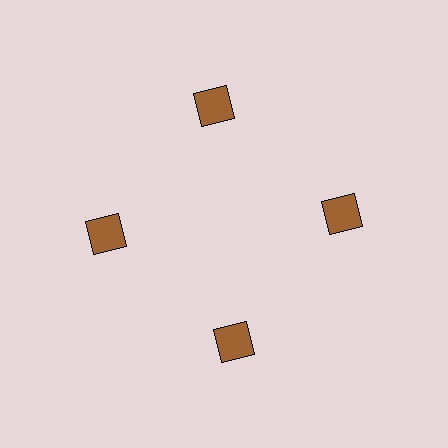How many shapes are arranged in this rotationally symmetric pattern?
There are 4 shapes, arranged in 4 groups of 1.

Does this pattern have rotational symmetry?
Yes, this pattern has 4-fold rotational symmetry. It looks the same after rotating 90 degrees around the center.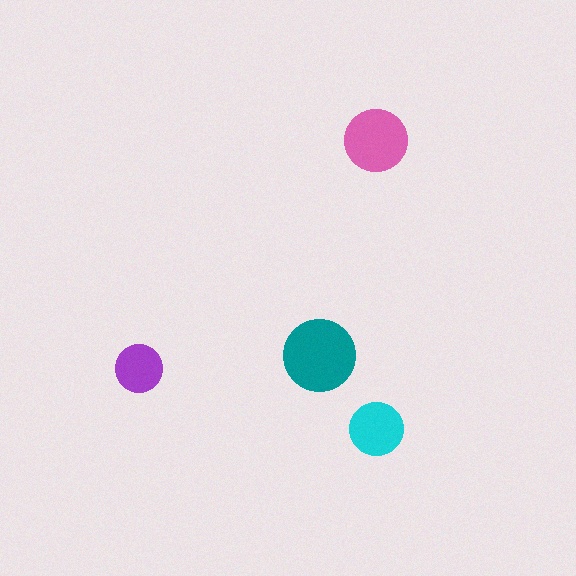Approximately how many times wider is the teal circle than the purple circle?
About 1.5 times wider.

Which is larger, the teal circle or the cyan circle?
The teal one.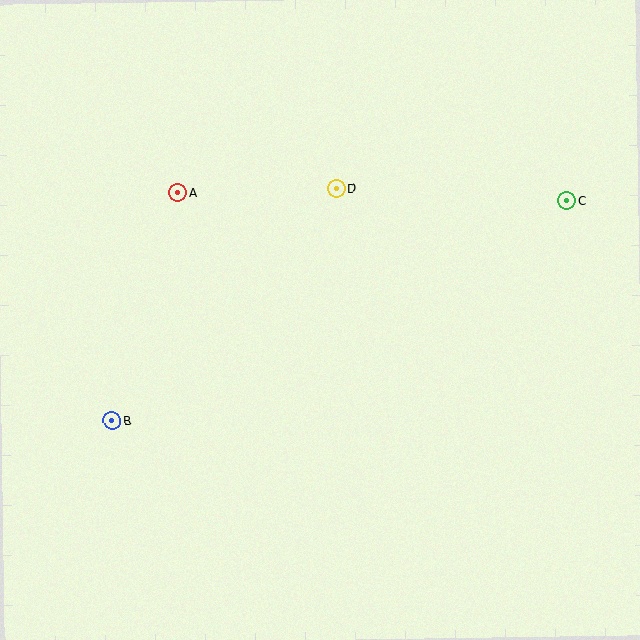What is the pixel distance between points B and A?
The distance between B and A is 238 pixels.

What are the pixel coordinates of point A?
Point A is at (178, 193).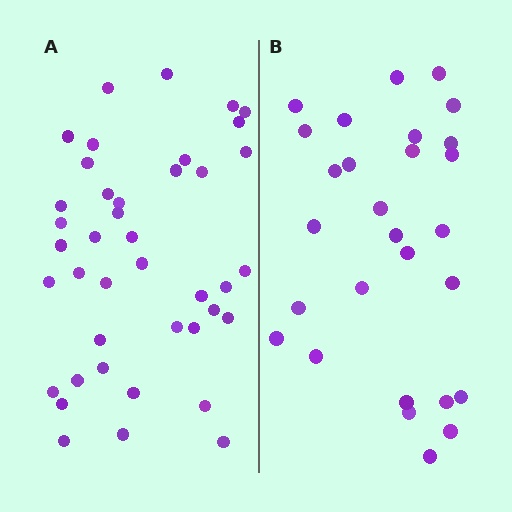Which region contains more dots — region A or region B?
Region A (the left region) has more dots.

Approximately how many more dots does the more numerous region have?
Region A has approximately 15 more dots than region B.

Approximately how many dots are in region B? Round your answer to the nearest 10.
About 30 dots. (The exact count is 28, which rounds to 30.)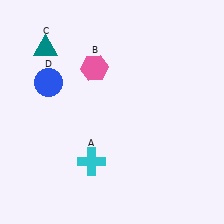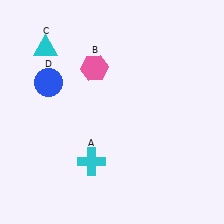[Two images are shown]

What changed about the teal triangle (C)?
In Image 1, C is teal. In Image 2, it changed to cyan.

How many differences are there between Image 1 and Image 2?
There is 1 difference between the two images.